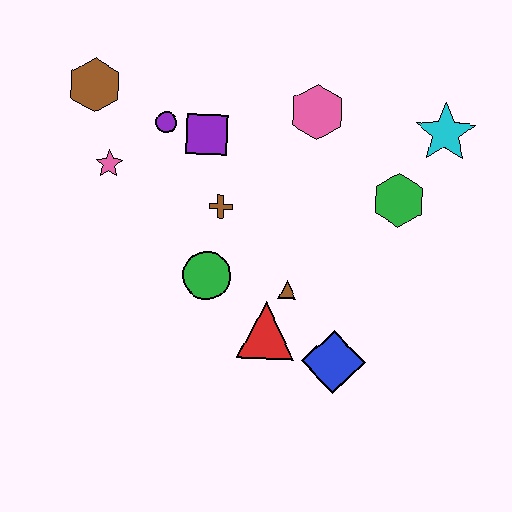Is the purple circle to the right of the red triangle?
No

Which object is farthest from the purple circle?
The blue diamond is farthest from the purple circle.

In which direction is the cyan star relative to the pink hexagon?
The cyan star is to the right of the pink hexagon.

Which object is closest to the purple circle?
The purple square is closest to the purple circle.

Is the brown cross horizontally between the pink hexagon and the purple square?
Yes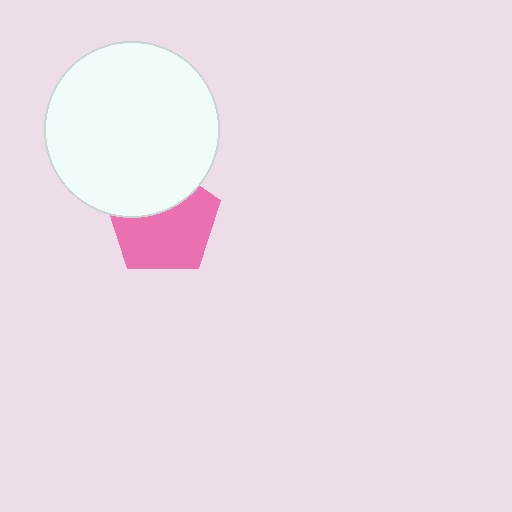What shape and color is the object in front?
The object in front is a white circle.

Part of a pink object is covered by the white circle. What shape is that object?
It is a pentagon.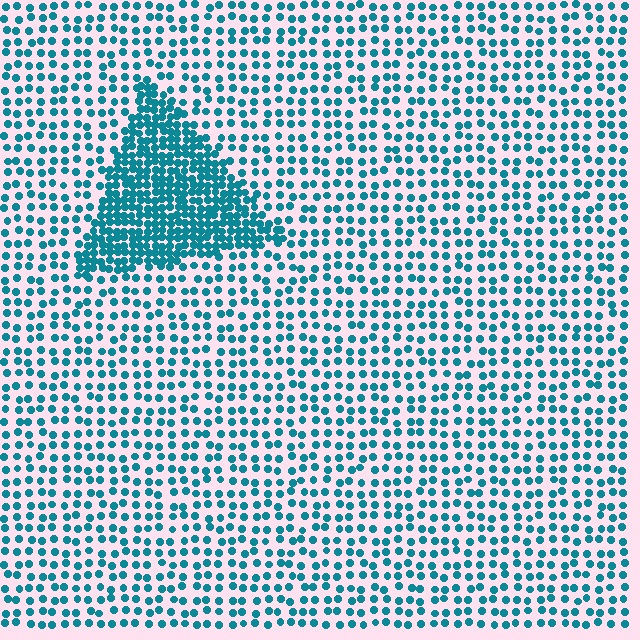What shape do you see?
I see a triangle.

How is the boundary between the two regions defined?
The boundary is defined by a change in element density (approximately 2.5x ratio). All elements are the same color, size, and shape.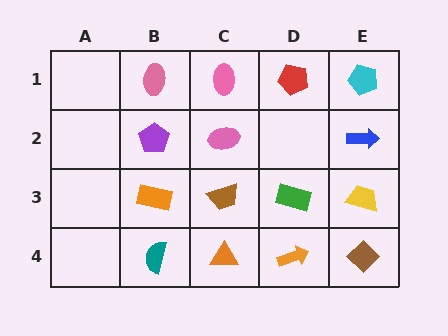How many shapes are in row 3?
4 shapes.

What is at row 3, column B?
An orange rectangle.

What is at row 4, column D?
An orange arrow.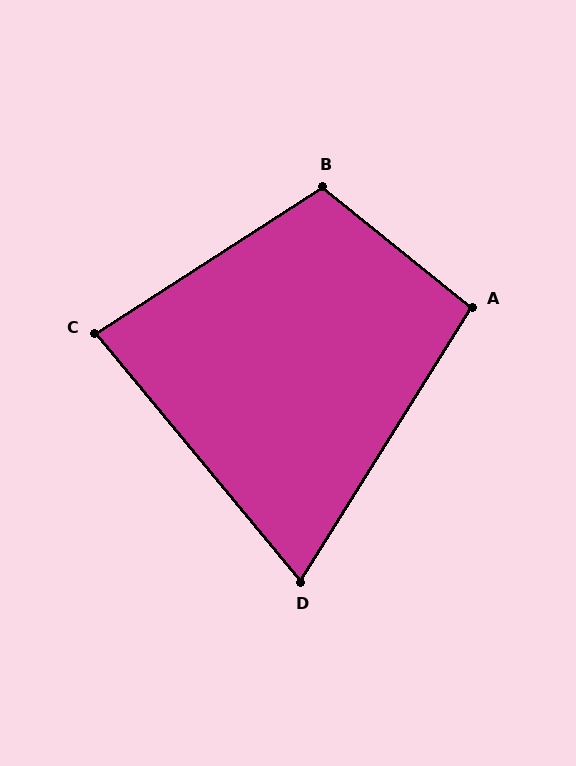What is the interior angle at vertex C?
Approximately 83 degrees (acute).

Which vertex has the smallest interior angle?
D, at approximately 72 degrees.